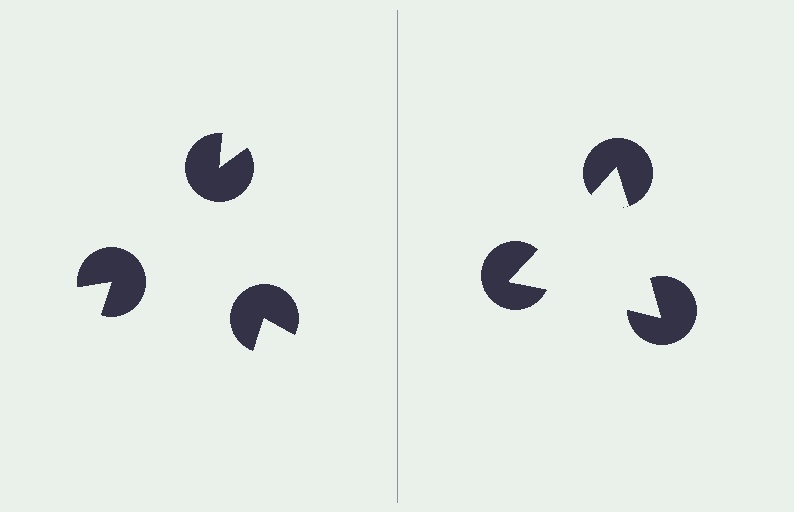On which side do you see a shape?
An illusory triangle appears on the right side. On the left side the wedge cuts are rotated, so no coherent shape forms.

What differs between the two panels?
The pac-man discs are positioned identically on both sides; only the wedge orientations differ. On the right they align to a triangle; on the left they are misaligned.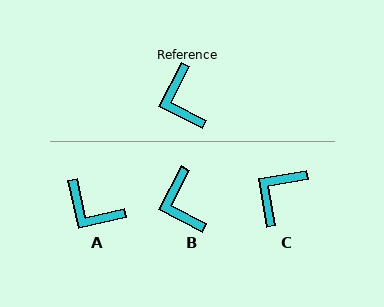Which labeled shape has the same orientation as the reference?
B.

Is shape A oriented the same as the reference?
No, it is off by about 39 degrees.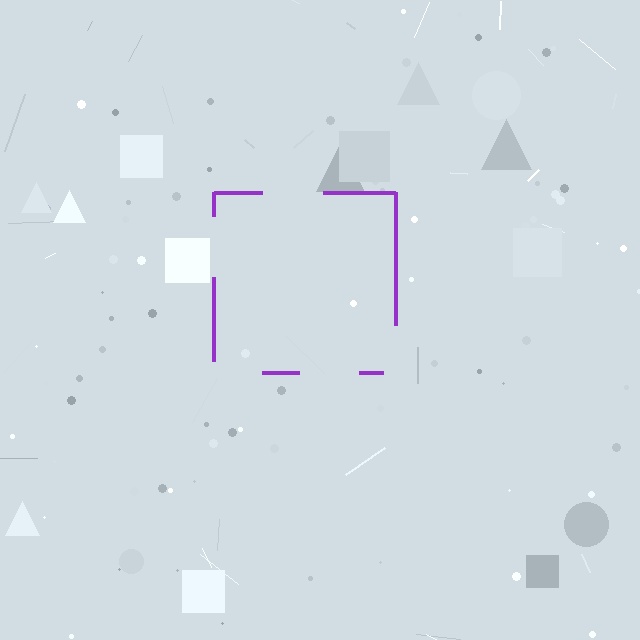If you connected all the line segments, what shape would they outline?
They would outline a square.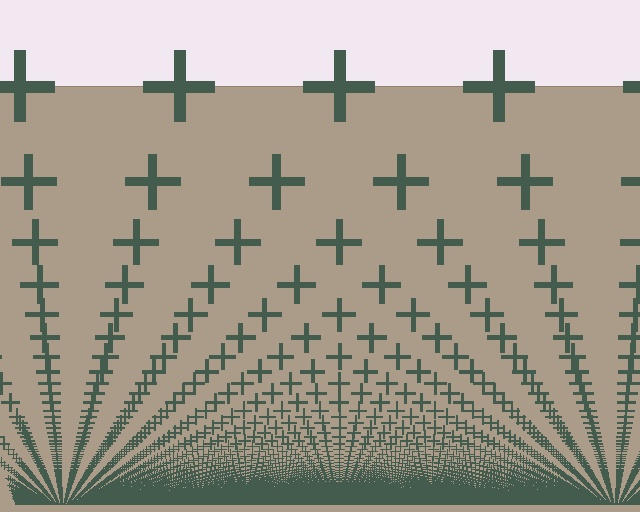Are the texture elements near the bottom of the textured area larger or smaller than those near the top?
Smaller. The gradient is inverted — elements near the bottom are smaller and denser.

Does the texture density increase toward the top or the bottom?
Density increases toward the bottom.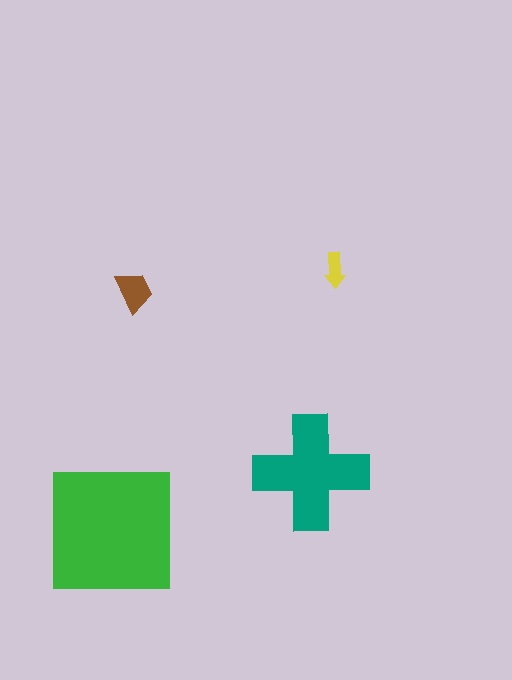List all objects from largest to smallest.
The green square, the teal cross, the brown trapezoid, the yellow arrow.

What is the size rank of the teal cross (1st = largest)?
2nd.